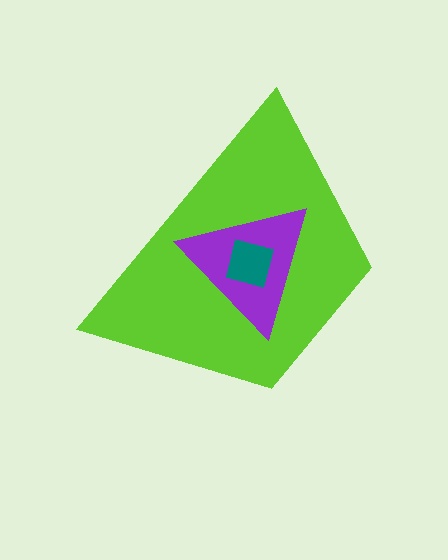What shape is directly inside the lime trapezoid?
The purple triangle.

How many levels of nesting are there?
3.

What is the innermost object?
The teal square.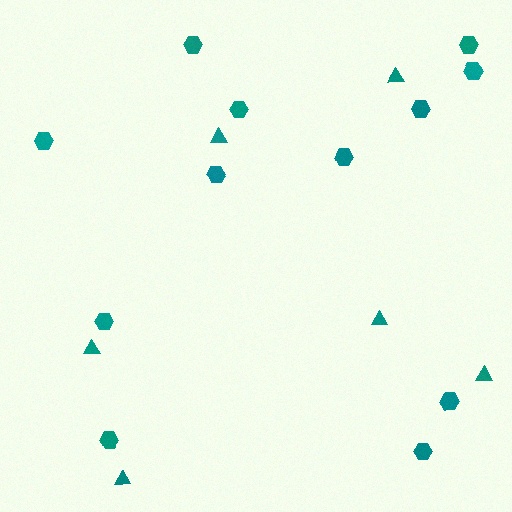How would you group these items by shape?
There are 2 groups: one group of triangles (6) and one group of hexagons (12).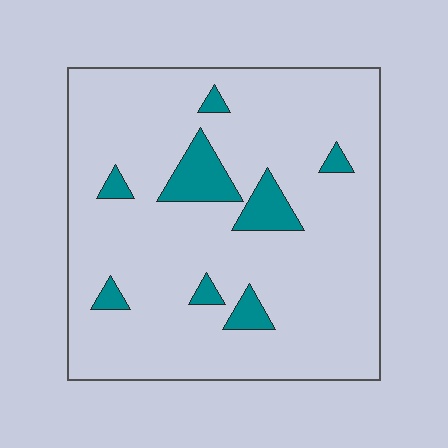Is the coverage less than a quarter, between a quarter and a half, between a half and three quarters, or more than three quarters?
Less than a quarter.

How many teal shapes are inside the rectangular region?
8.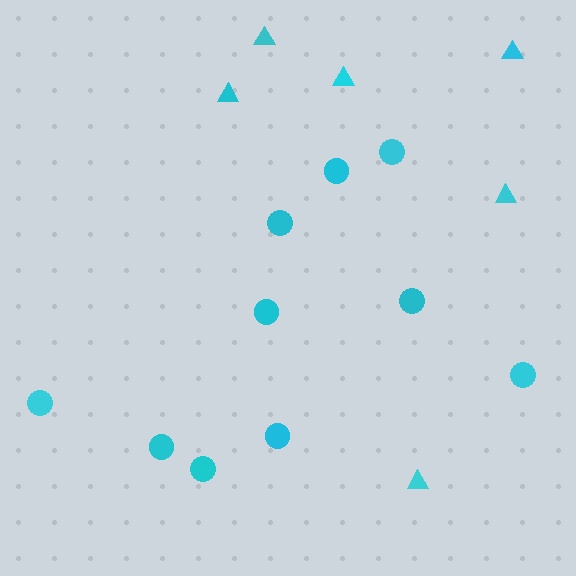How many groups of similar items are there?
There are 2 groups: one group of triangles (6) and one group of circles (10).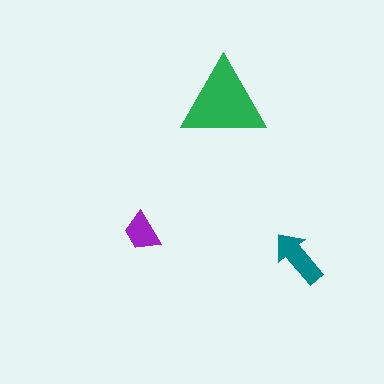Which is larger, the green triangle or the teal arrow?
The green triangle.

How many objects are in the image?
There are 3 objects in the image.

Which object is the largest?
The green triangle.